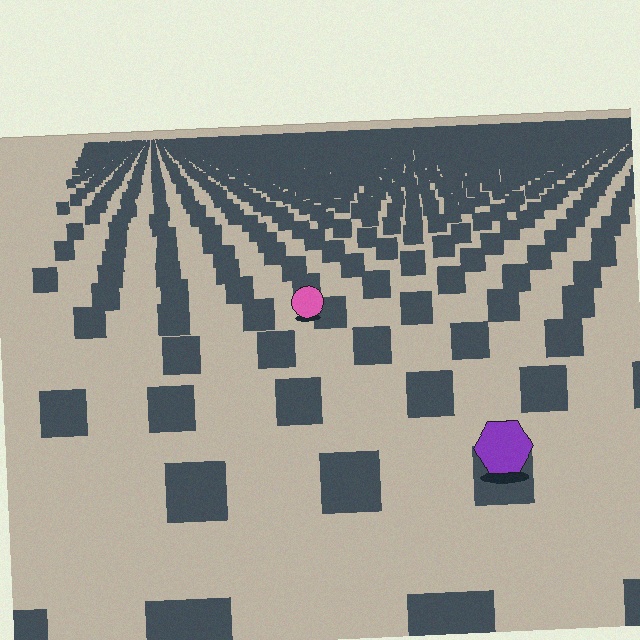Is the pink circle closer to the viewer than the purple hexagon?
No. The purple hexagon is closer — you can tell from the texture gradient: the ground texture is coarser near it.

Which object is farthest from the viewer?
The pink circle is farthest from the viewer. It appears smaller and the ground texture around it is denser.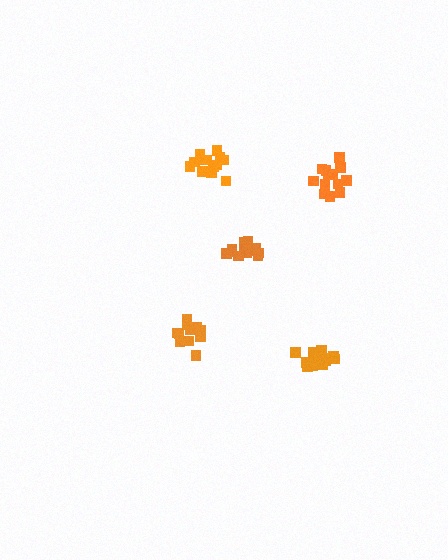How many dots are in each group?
Group 1: 13 dots, Group 2: 12 dots, Group 3: 13 dots, Group 4: 13 dots, Group 5: 14 dots (65 total).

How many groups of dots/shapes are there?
There are 5 groups.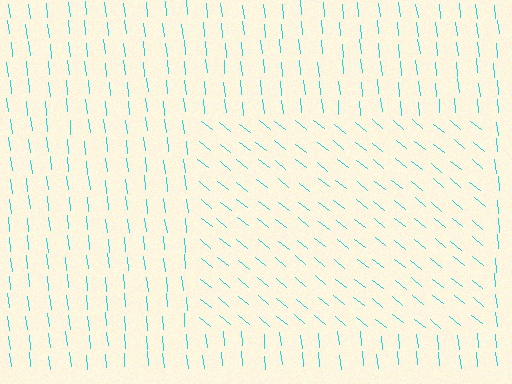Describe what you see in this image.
The image is filled with small cyan line segments. A rectangle region in the image has lines oriented differently from the surrounding lines, creating a visible texture boundary.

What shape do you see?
I see a rectangle.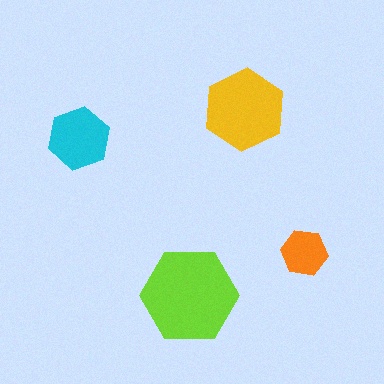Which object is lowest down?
The lime hexagon is bottommost.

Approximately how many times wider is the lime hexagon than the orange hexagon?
About 2 times wider.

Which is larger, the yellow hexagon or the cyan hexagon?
The yellow one.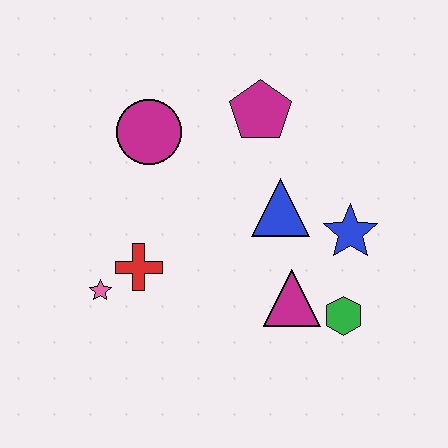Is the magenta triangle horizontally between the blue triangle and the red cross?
No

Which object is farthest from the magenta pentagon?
The pink star is farthest from the magenta pentagon.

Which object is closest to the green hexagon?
The magenta triangle is closest to the green hexagon.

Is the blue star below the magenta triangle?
No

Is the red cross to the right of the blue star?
No